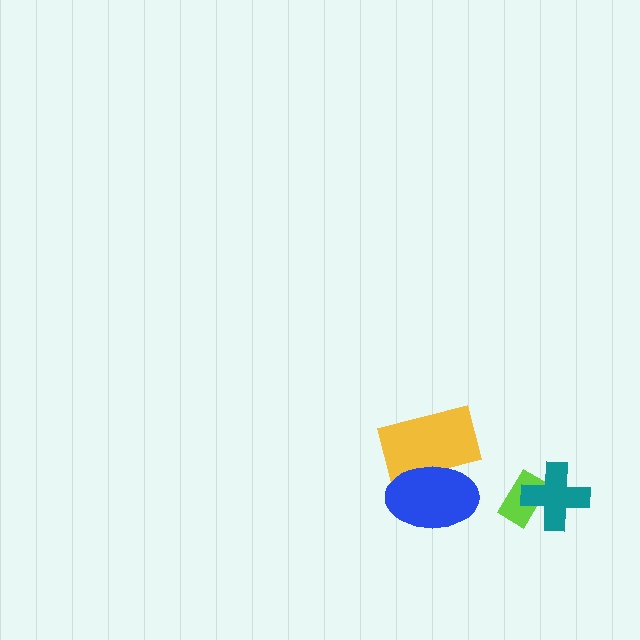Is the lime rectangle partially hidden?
Yes, it is partially covered by another shape.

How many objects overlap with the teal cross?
1 object overlaps with the teal cross.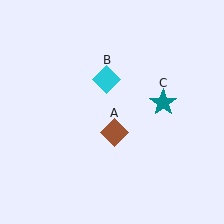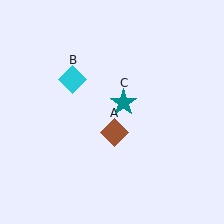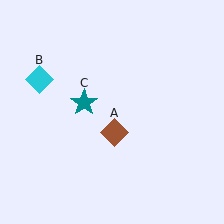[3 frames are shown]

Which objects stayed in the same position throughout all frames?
Brown diamond (object A) remained stationary.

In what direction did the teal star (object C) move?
The teal star (object C) moved left.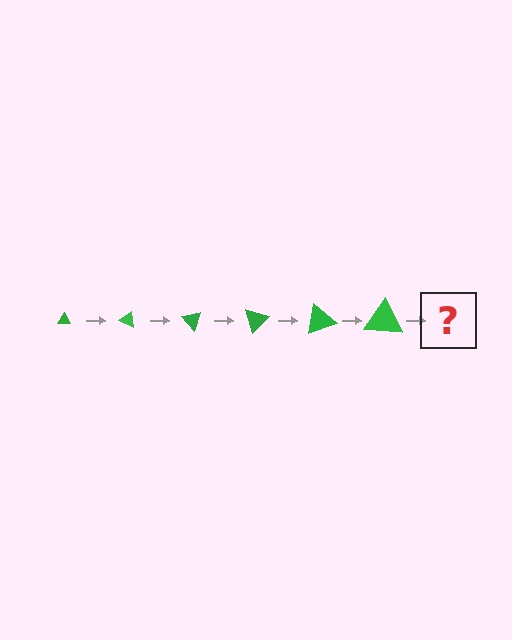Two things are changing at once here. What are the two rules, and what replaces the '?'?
The two rules are that the triangle grows larger each step and it rotates 25 degrees each step. The '?' should be a triangle, larger than the previous one and rotated 150 degrees from the start.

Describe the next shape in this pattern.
It should be a triangle, larger than the previous one and rotated 150 degrees from the start.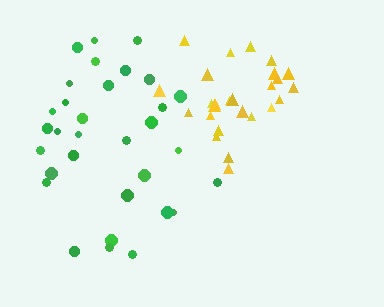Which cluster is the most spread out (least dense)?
Green.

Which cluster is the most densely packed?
Yellow.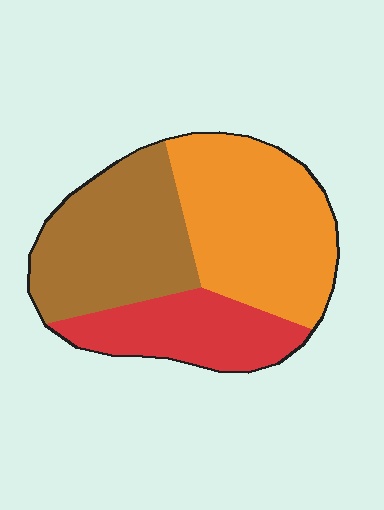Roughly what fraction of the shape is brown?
Brown takes up about one third (1/3) of the shape.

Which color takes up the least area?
Red, at roughly 25%.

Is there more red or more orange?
Orange.